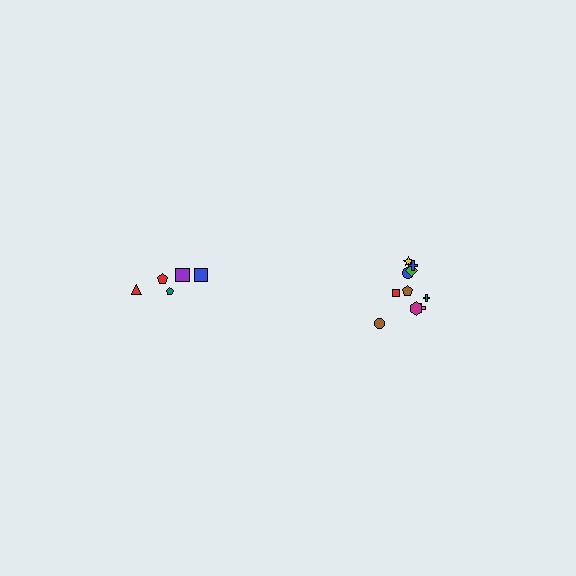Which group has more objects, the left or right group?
The right group.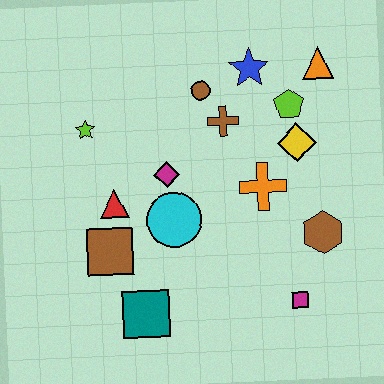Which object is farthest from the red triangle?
The orange triangle is farthest from the red triangle.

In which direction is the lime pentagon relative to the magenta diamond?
The lime pentagon is to the right of the magenta diamond.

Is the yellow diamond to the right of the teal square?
Yes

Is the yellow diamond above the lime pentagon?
No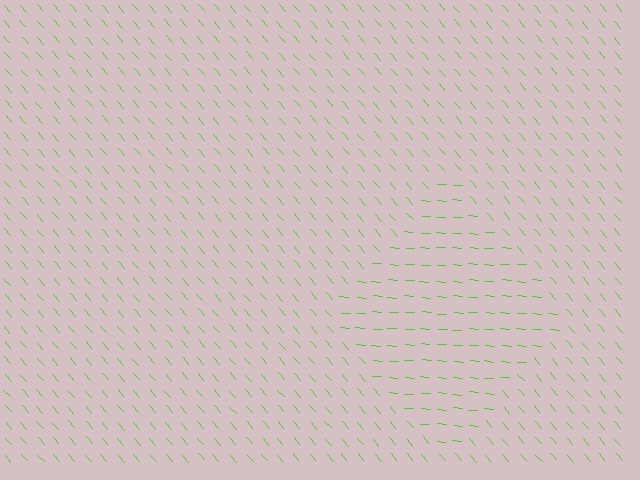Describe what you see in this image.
The image is filled with small lime line segments. A diamond region in the image has lines oriented differently from the surrounding lines, creating a visible texture boundary.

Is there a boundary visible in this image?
Yes, there is a texture boundary formed by a change in line orientation.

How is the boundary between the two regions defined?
The boundary is defined purely by a change in line orientation (approximately 45 degrees difference). All lines are the same color and thickness.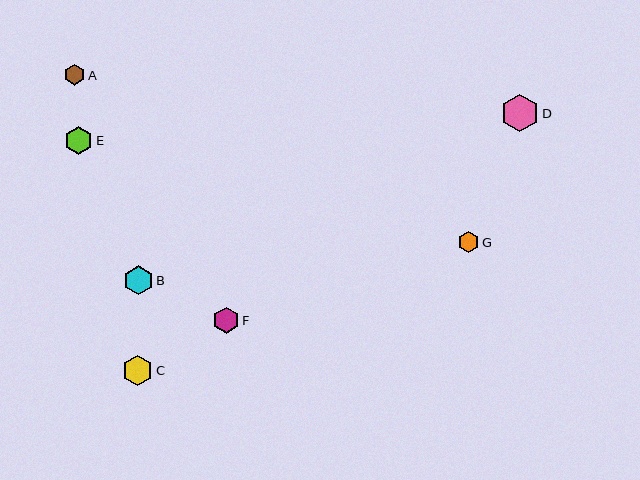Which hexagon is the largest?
Hexagon D is the largest with a size of approximately 37 pixels.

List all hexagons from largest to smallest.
From largest to smallest: D, C, B, E, F, G, A.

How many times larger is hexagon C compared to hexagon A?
Hexagon C is approximately 1.5 times the size of hexagon A.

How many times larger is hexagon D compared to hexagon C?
Hexagon D is approximately 1.2 times the size of hexagon C.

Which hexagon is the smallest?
Hexagon A is the smallest with a size of approximately 21 pixels.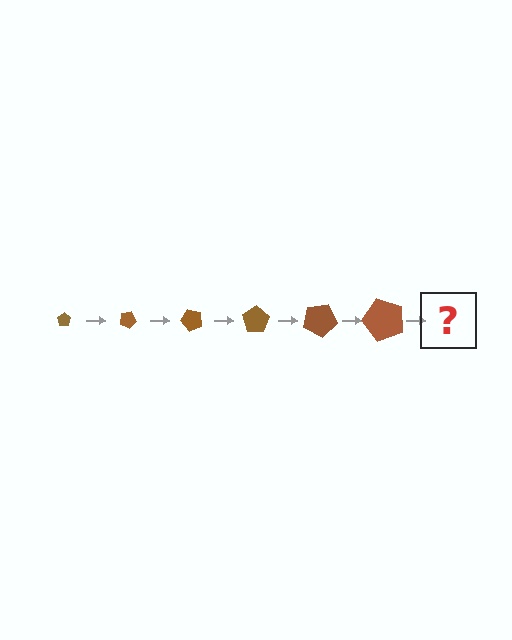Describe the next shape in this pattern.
It should be a pentagon, larger than the previous one and rotated 150 degrees from the start.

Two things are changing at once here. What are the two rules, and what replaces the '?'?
The two rules are that the pentagon grows larger each step and it rotates 25 degrees each step. The '?' should be a pentagon, larger than the previous one and rotated 150 degrees from the start.